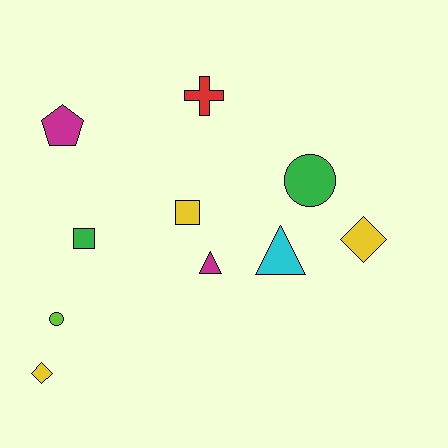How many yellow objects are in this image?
There are 3 yellow objects.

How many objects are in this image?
There are 10 objects.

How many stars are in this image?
There are no stars.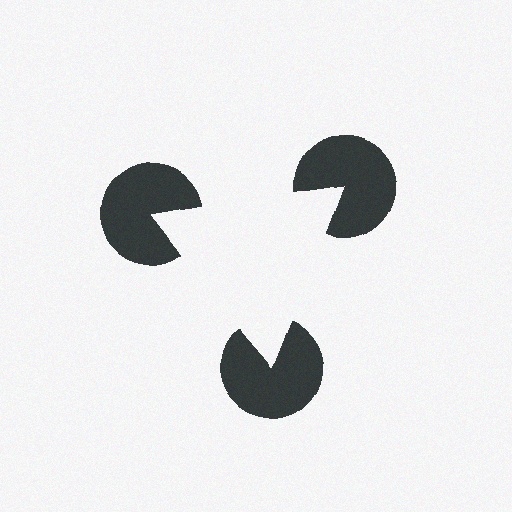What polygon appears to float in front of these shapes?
An illusory triangle — its edges are inferred from the aligned wedge cuts in the pac-man discs, not physically drawn.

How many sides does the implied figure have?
3 sides.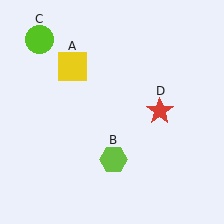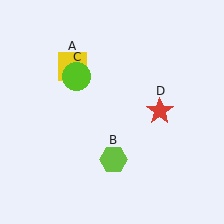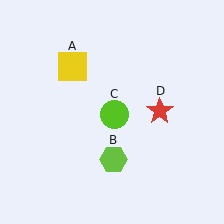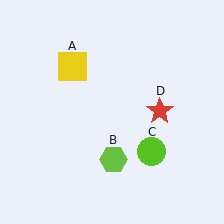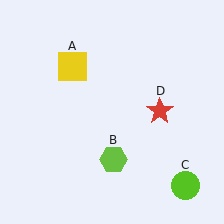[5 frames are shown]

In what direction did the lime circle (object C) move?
The lime circle (object C) moved down and to the right.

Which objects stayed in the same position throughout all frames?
Yellow square (object A) and lime hexagon (object B) and red star (object D) remained stationary.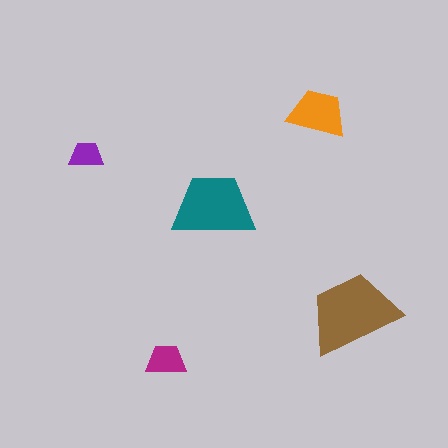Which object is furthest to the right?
The brown trapezoid is rightmost.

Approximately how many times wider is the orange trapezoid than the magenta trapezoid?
About 1.5 times wider.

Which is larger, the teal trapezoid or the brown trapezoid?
The brown one.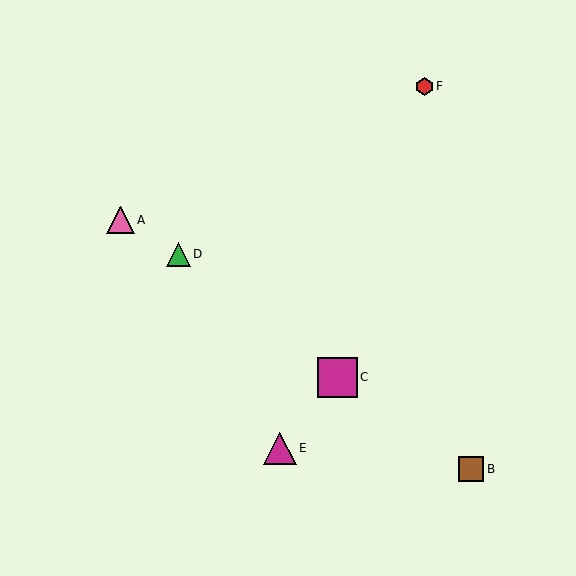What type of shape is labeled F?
Shape F is a red hexagon.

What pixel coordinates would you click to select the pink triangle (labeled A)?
Click at (120, 220) to select the pink triangle A.